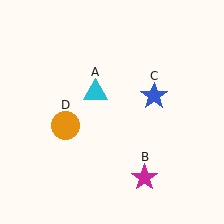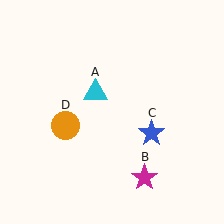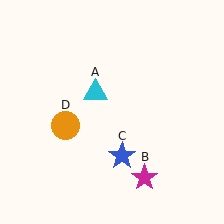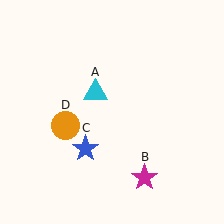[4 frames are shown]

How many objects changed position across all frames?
1 object changed position: blue star (object C).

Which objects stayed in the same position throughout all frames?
Cyan triangle (object A) and magenta star (object B) and orange circle (object D) remained stationary.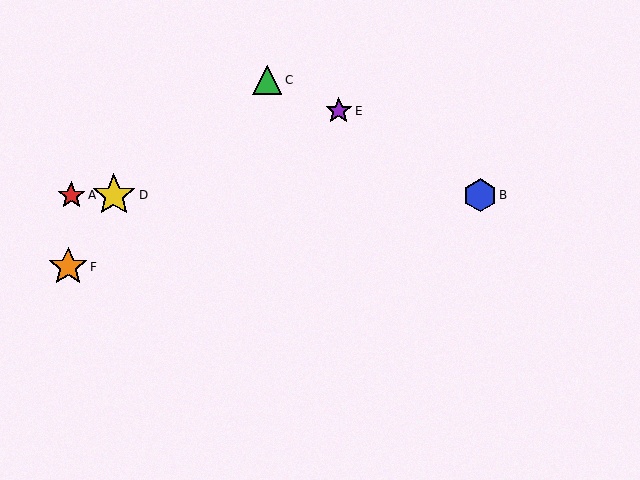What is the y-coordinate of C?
Object C is at y≈80.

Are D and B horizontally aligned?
Yes, both are at y≈195.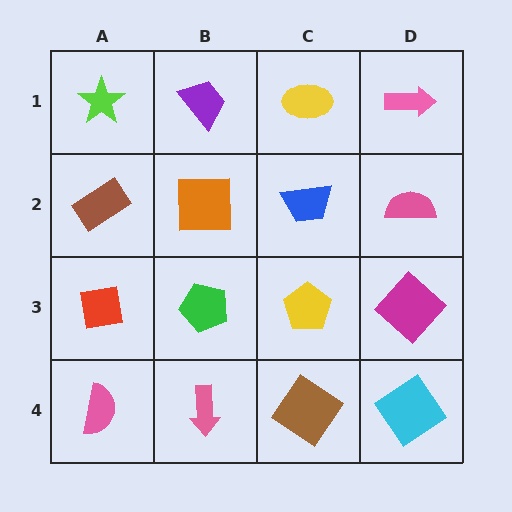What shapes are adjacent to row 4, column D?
A magenta diamond (row 3, column D), a brown diamond (row 4, column C).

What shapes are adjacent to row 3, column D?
A pink semicircle (row 2, column D), a cyan diamond (row 4, column D), a yellow pentagon (row 3, column C).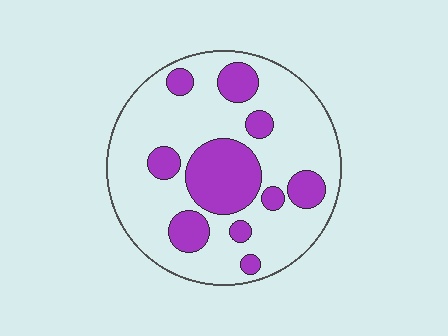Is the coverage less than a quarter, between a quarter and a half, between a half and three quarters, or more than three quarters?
Between a quarter and a half.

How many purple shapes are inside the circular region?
10.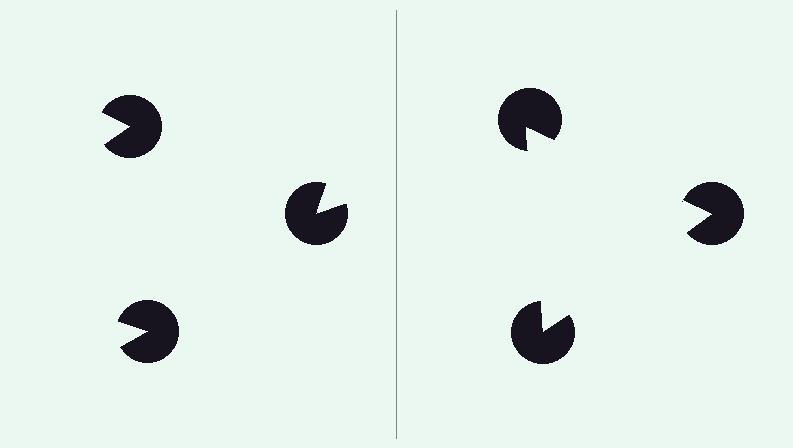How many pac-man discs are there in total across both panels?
6 — 3 on each side.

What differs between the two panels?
The pac-man discs are positioned identically on both sides; only the wedge orientations differ. On the right they align to a triangle; on the left they are misaligned.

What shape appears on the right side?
An illusory triangle.